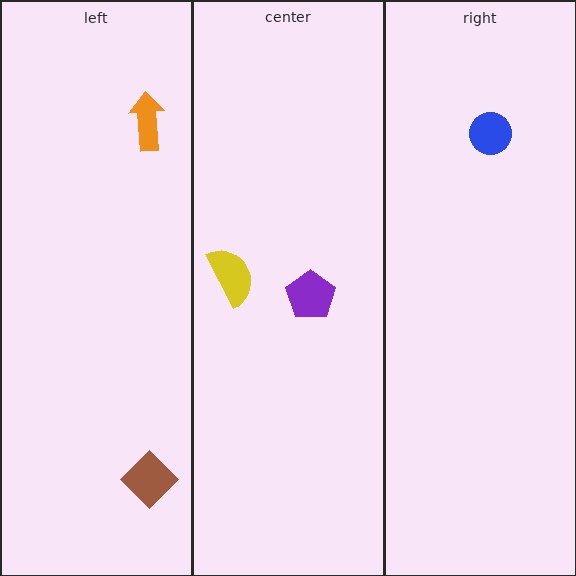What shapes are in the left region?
The orange arrow, the brown diamond.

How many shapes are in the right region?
1.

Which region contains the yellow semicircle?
The center region.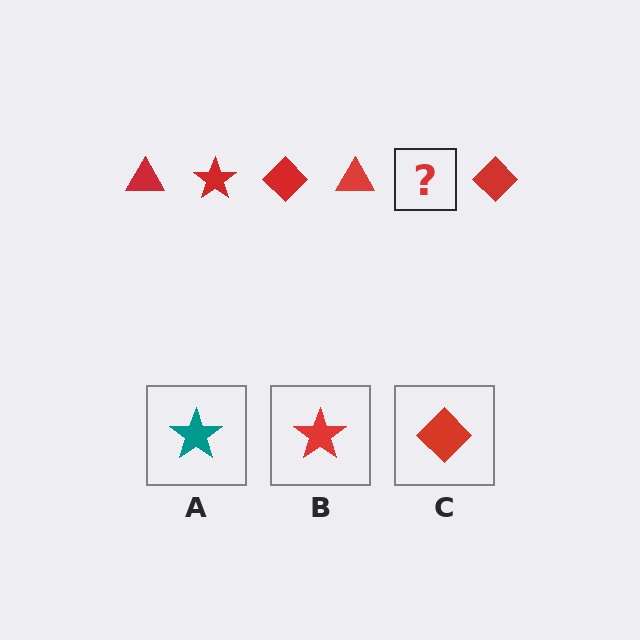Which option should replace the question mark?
Option B.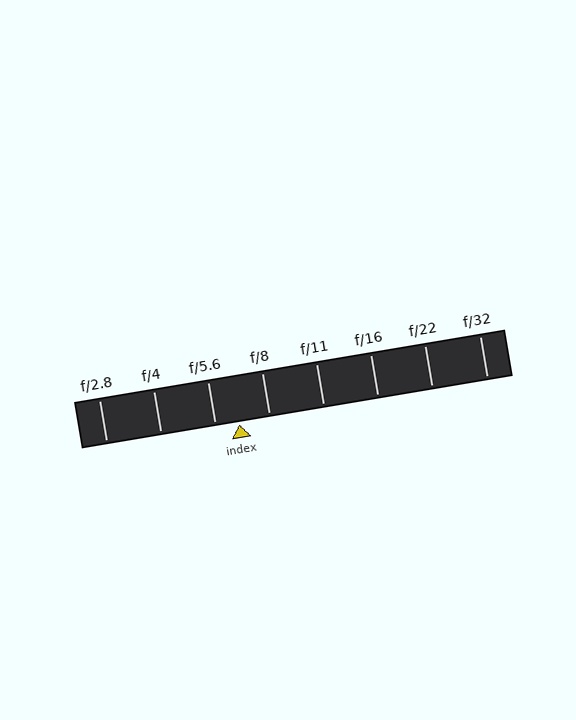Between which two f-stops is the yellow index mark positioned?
The index mark is between f/5.6 and f/8.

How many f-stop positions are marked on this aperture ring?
There are 8 f-stop positions marked.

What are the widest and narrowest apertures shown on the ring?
The widest aperture shown is f/2.8 and the narrowest is f/32.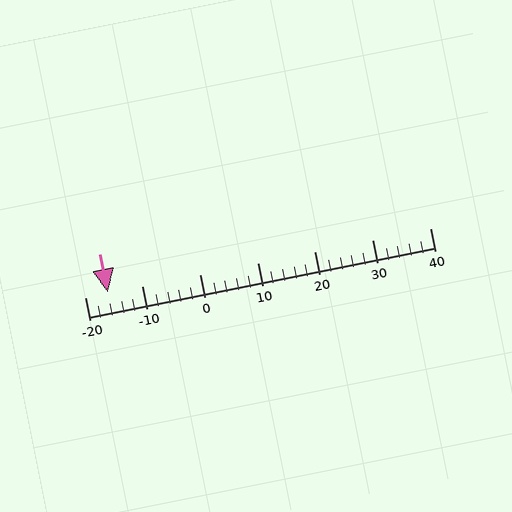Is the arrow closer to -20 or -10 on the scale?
The arrow is closer to -20.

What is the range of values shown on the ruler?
The ruler shows values from -20 to 40.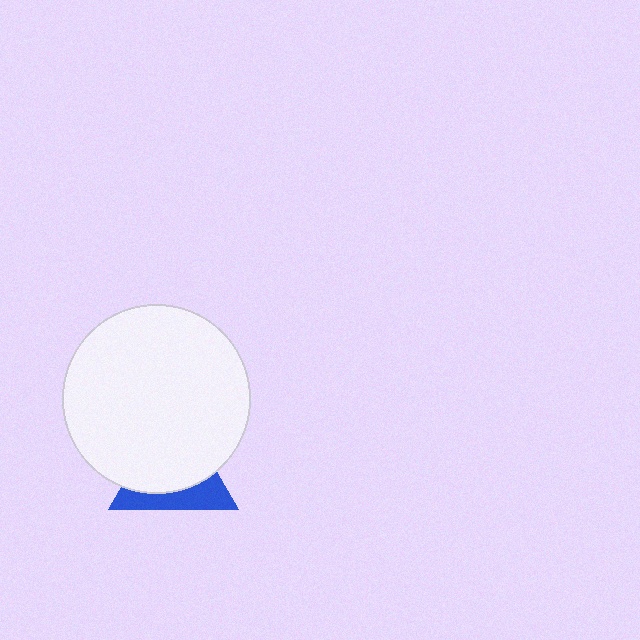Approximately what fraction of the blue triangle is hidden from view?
Roughly 65% of the blue triangle is hidden behind the white circle.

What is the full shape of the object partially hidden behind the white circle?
The partially hidden object is a blue triangle.